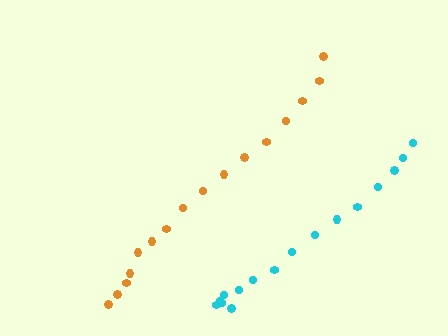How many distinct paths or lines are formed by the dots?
There are 2 distinct paths.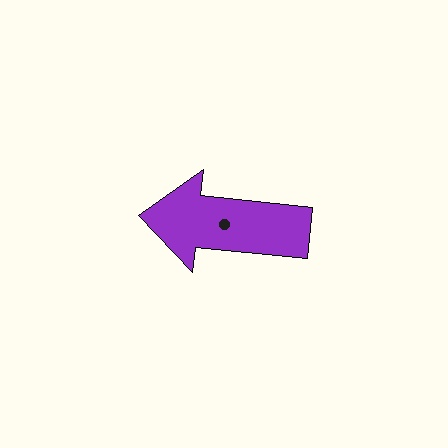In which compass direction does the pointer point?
West.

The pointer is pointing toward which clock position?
Roughly 9 o'clock.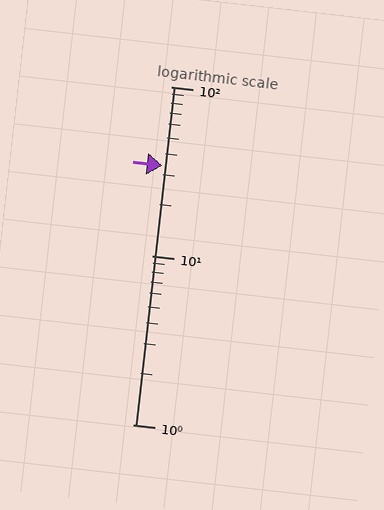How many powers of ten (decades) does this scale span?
The scale spans 2 decades, from 1 to 100.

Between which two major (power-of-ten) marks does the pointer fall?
The pointer is between 10 and 100.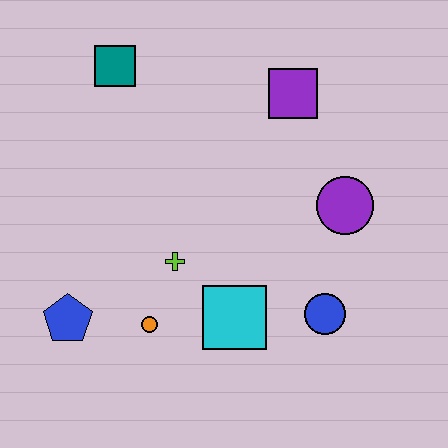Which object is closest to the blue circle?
The cyan square is closest to the blue circle.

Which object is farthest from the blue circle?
The teal square is farthest from the blue circle.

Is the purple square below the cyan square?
No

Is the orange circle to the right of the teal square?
Yes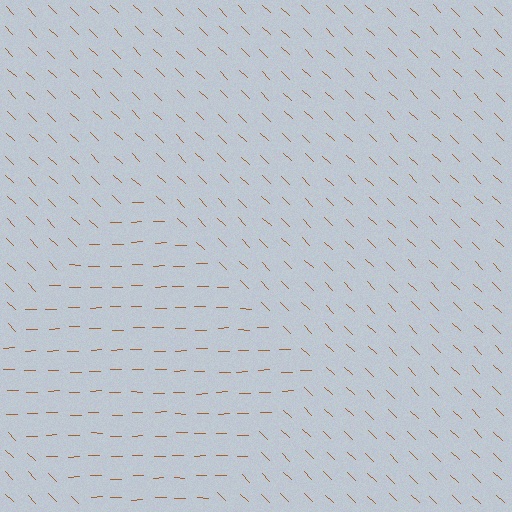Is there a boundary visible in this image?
Yes, there is a texture boundary formed by a change in line orientation.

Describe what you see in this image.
The image is filled with small brown line segments. A diamond region in the image has lines oriented differently from the surrounding lines, creating a visible texture boundary.